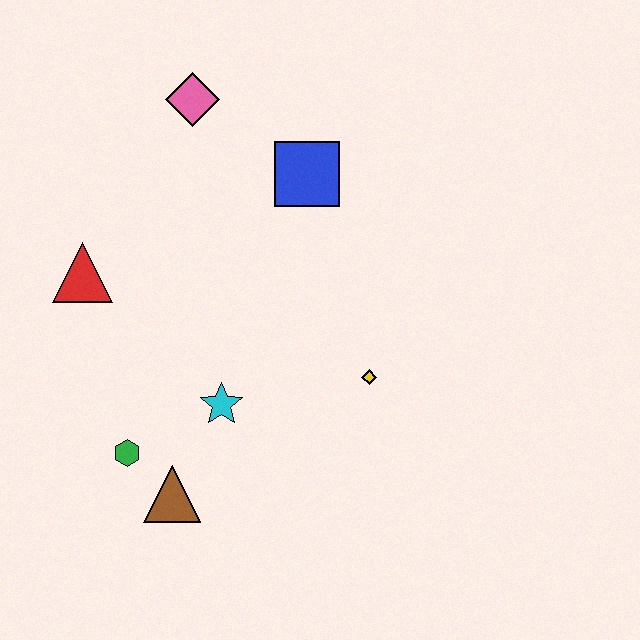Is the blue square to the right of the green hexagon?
Yes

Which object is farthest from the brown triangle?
The pink diamond is farthest from the brown triangle.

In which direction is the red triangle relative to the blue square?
The red triangle is to the left of the blue square.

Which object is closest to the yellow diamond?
The cyan star is closest to the yellow diamond.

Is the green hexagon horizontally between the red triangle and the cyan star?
Yes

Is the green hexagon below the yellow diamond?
Yes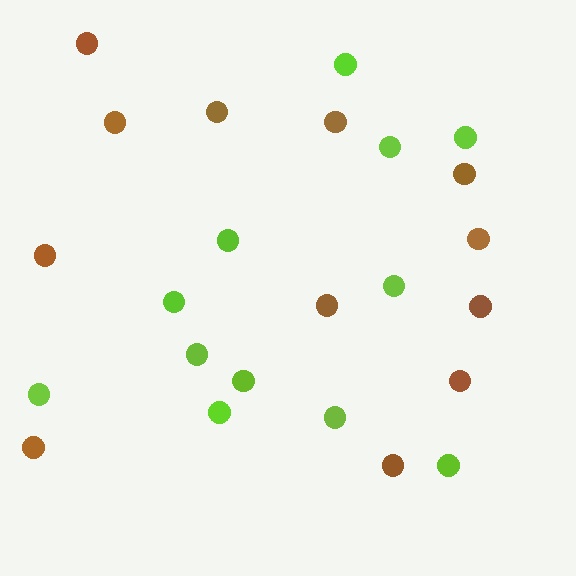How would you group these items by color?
There are 2 groups: one group of brown circles (12) and one group of lime circles (12).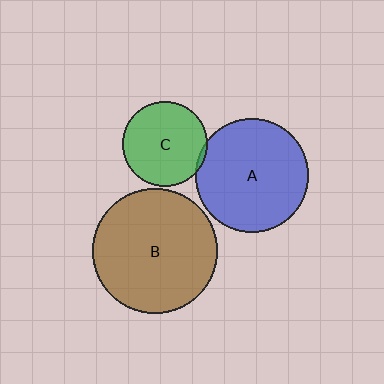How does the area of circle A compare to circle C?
Approximately 1.8 times.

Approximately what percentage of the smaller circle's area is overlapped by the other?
Approximately 5%.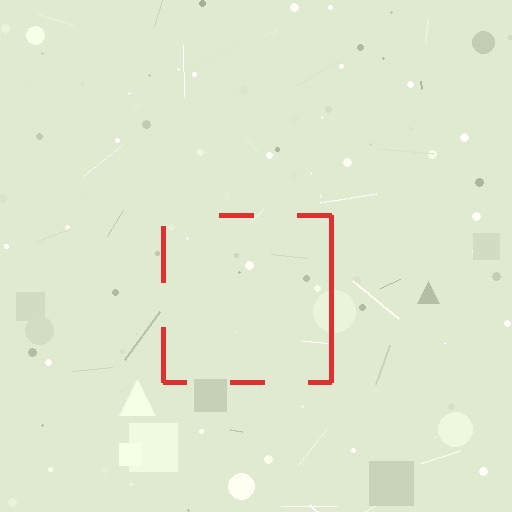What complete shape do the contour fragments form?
The contour fragments form a square.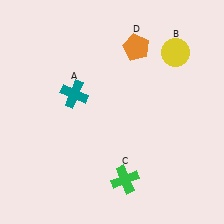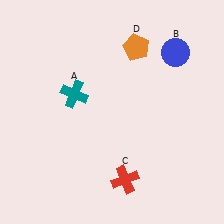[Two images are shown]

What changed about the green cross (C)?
In Image 1, C is green. In Image 2, it changed to red.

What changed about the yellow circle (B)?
In Image 1, B is yellow. In Image 2, it changed to blue.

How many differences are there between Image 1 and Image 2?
There are 2 differences between the two images.